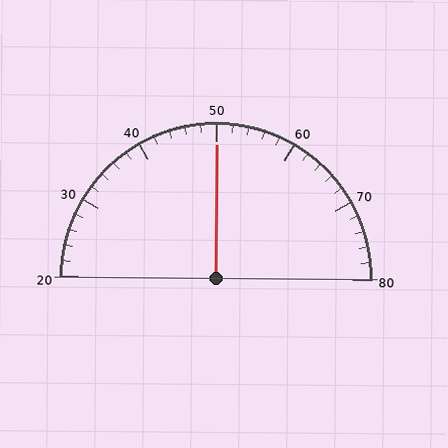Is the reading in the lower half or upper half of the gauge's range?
The reading is in the upper half of the range (20 to 80).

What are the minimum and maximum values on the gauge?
The gauge ranges from 20 to 80.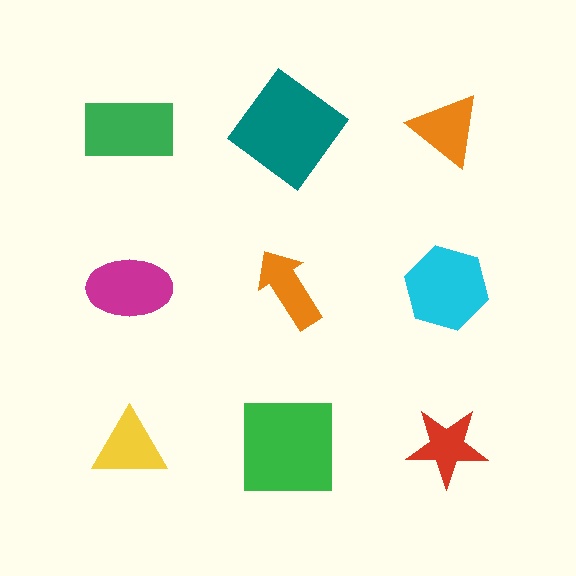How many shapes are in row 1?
3 shapes.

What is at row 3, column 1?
A yellow triangle.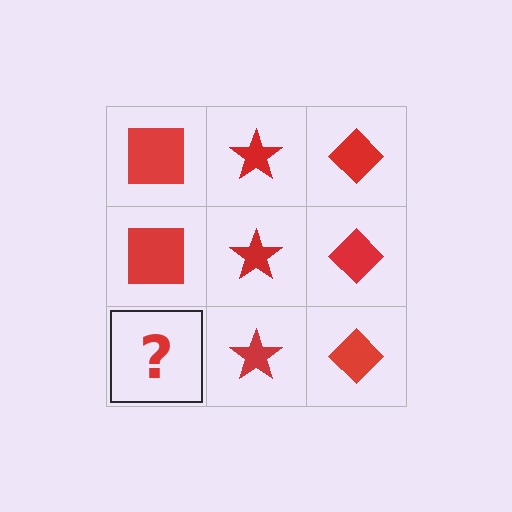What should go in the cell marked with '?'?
The missing cell should contain a red square.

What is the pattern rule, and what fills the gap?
The rule is that each column has a consistent shape. The gap should be filled with a red square.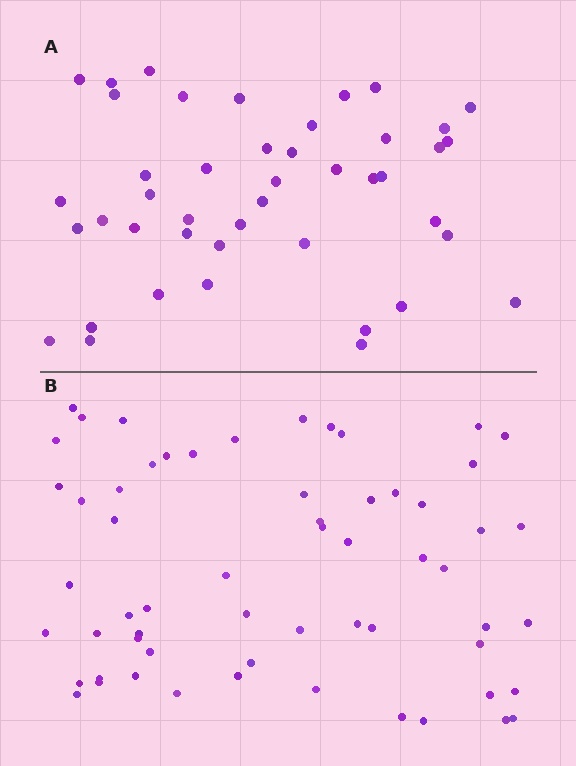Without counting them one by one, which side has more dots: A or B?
Region B (the bottom region) has more dots.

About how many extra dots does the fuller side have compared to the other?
Region B has approximately 15 more dots than region A.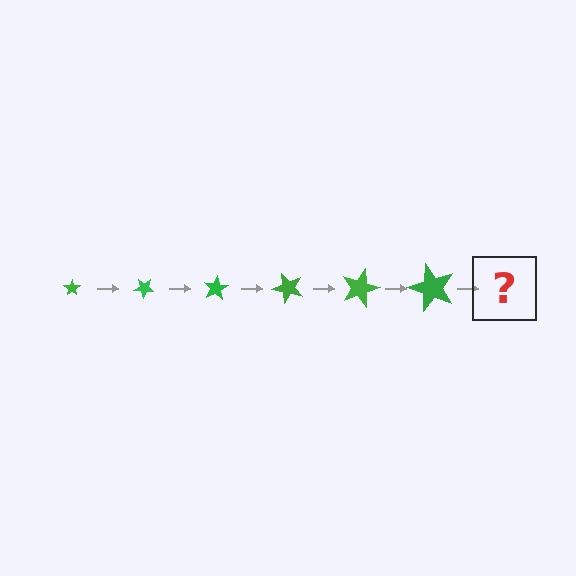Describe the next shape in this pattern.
It should be a star, larger than the previous one and rotated 240 degrees from the start.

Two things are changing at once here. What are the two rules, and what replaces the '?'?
The two rules are that the star grows larger each step and it rotates 40 degrees each step. The '?' should be a star, larger than the previous one and rotated 240 degrees from the start.